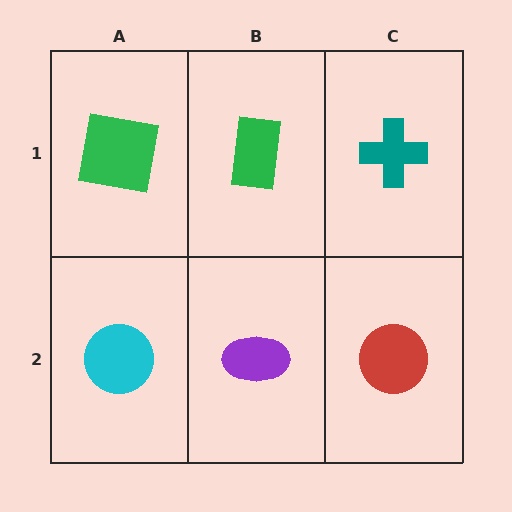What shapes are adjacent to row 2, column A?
A green square (row 1, column A), a purple ellipse (row 2, column B).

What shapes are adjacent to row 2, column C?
A teal cross (row 1, column C), a purple ellipse (row 2, column B).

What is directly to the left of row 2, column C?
A purple ellipse.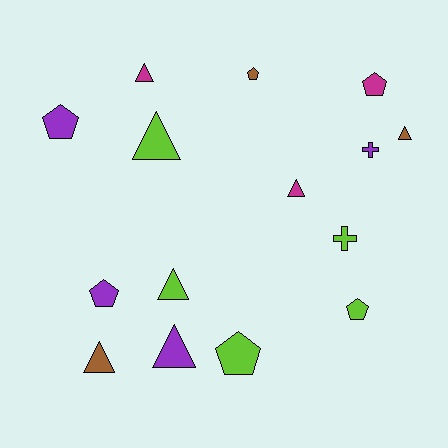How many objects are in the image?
There are 15 objects.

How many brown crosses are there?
There are no brown crosses.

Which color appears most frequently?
Lime, with 5 objects.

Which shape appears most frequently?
Triangle, with 7 objects.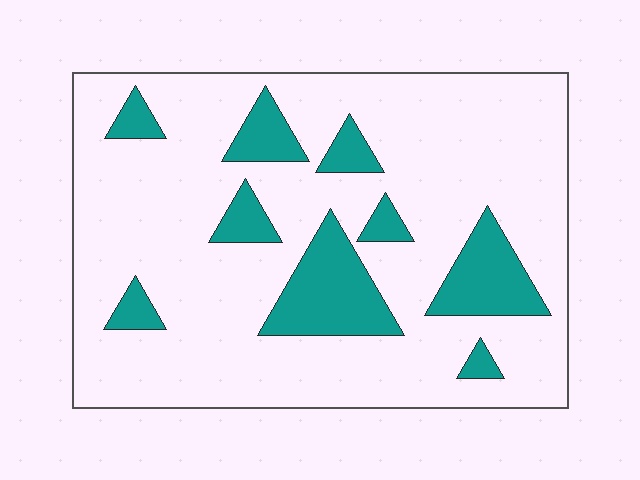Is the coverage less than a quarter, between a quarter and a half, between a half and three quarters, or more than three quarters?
Less than a quarter.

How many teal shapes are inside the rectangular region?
9.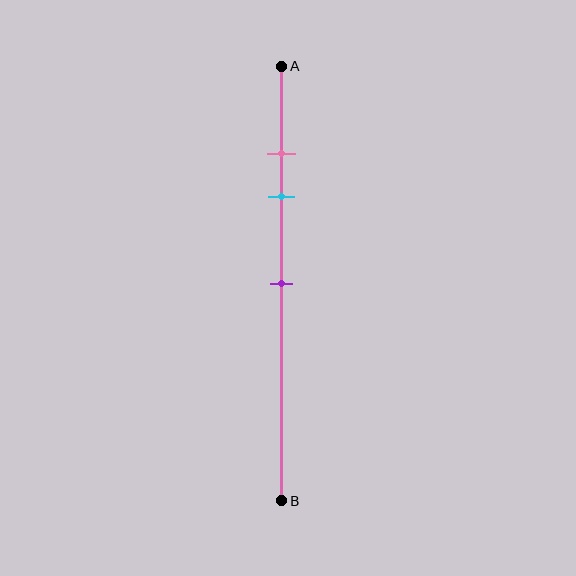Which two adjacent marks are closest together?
The pink and cyan marks are the closest adjacent pair.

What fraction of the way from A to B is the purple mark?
The purple mark is approximately 50% (0.5) of the way from A to B.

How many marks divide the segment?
There are 3 marks dividing the segment.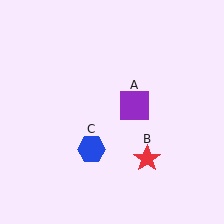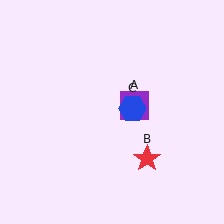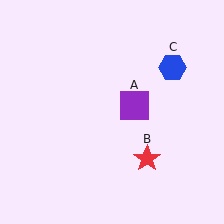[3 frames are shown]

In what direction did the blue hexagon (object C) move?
The blue hexagon (object C) moved up and to the right.